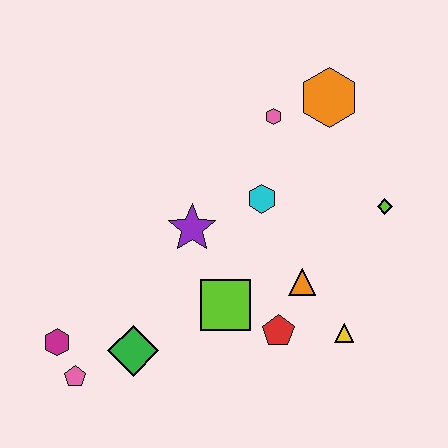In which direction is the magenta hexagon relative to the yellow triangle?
The magenta hexagon is to the left of the yellow triangle.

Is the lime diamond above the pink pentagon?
Yes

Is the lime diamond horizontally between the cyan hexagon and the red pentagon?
No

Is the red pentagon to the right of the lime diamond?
No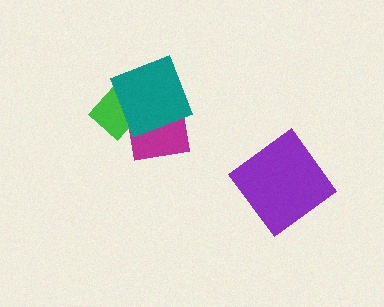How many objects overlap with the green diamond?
2 objects overlap with the green diamond.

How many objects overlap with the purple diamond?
0 objects overlap with the purple diamond.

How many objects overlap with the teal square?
2 objects overlap with the teal square.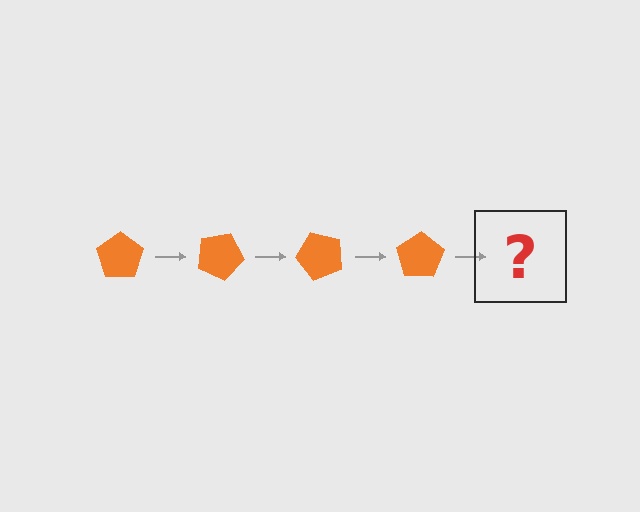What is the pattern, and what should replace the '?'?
The pattern is that the pentagon rotates 25 degrees each step. The '?' should be an orange pentagon rotated 100 degrees.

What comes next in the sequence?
The next element should be an orange pentagon rotated 100 degrees.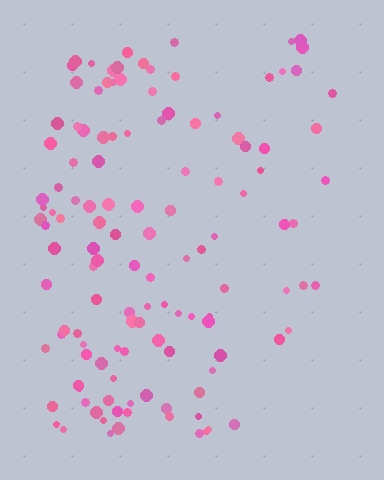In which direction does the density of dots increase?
From right to left, with the left side densest.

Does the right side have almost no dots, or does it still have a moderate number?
Still a moderate number, just noticeably fewer than the left.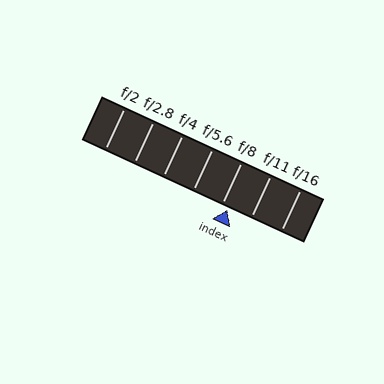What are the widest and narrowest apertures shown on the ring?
The widest aperture shown is f/2 and the narrowest is f/16.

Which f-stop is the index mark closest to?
The index mark is closest to f/8.